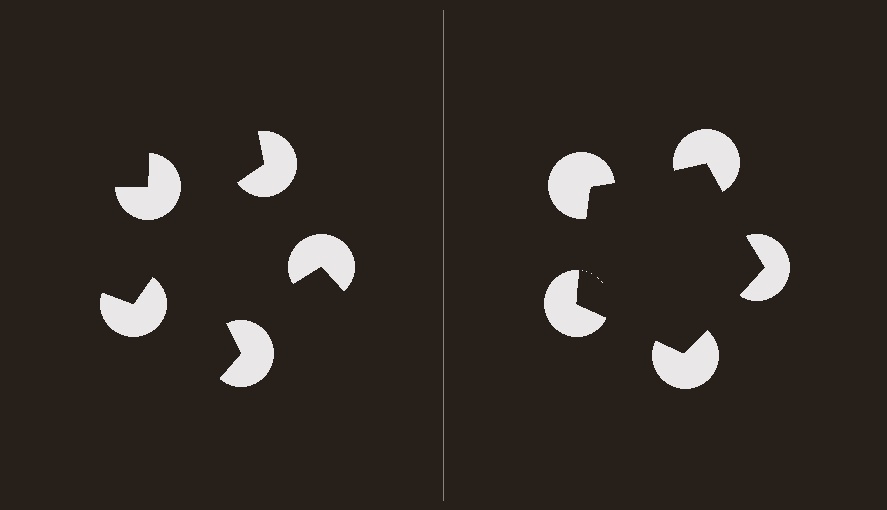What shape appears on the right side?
An illusory pentagon.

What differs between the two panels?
The pac-man discs are positioned identically on both sides; only the wedge orientations differ. On the right they align to a pentagon; on the left they are misaligned.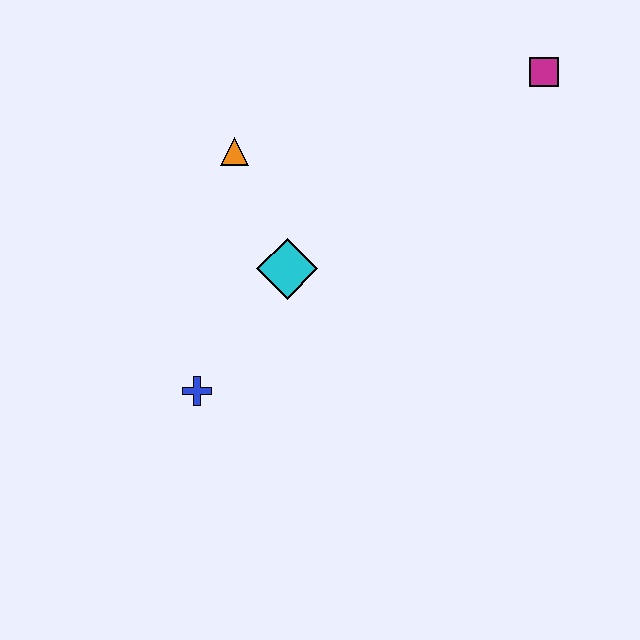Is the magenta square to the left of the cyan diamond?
No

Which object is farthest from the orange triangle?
The magenta square is farthest from the orange triangle.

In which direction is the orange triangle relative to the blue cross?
The orange triangle is above the blue cross.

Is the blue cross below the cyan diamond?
Yes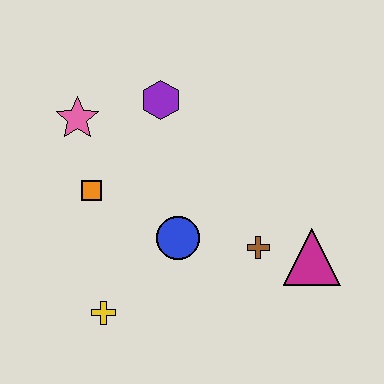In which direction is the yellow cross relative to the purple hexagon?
The yellow cross is below the purple hexagon.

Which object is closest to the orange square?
The pink star is closest to the orange square.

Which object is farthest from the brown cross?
The pink star is farthest from the brown cross.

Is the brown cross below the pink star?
Yes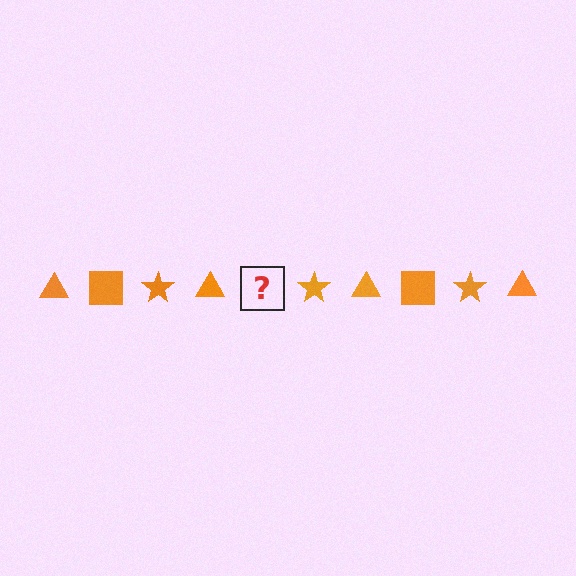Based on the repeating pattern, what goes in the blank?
The blank should be an orange square.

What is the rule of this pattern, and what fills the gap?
The rule is that the pattern cycles through triangle, square, star shapes in orange. The gap should be filled with an orange square.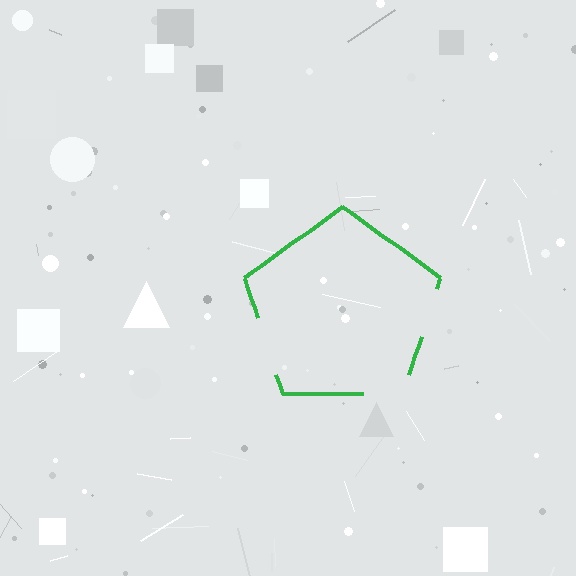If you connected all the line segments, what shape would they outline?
They would outline a pentagon.